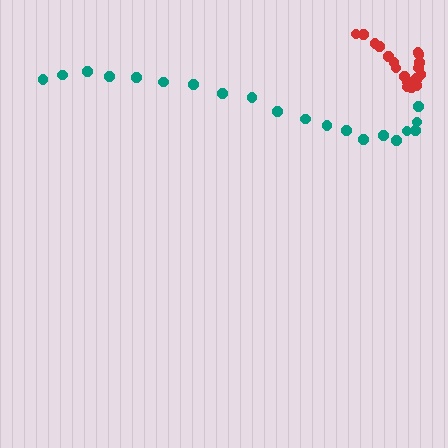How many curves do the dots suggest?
There are 2 distinct paths.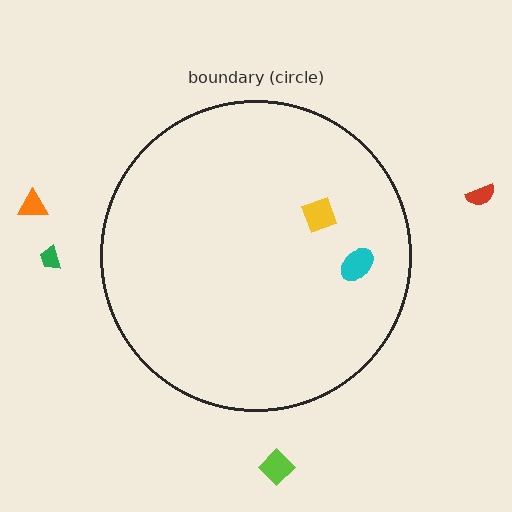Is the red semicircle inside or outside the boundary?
Outside.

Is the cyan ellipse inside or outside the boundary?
Inside.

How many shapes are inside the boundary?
2 inside, 4 outside.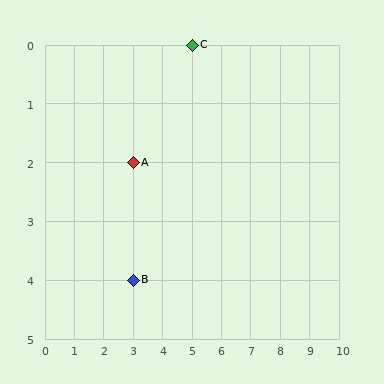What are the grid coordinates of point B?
Point B is at grid coordinates (3, 4).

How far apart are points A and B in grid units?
Points A and B are 2 rows apart.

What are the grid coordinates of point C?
Point C is at grid coordinates (5, 0).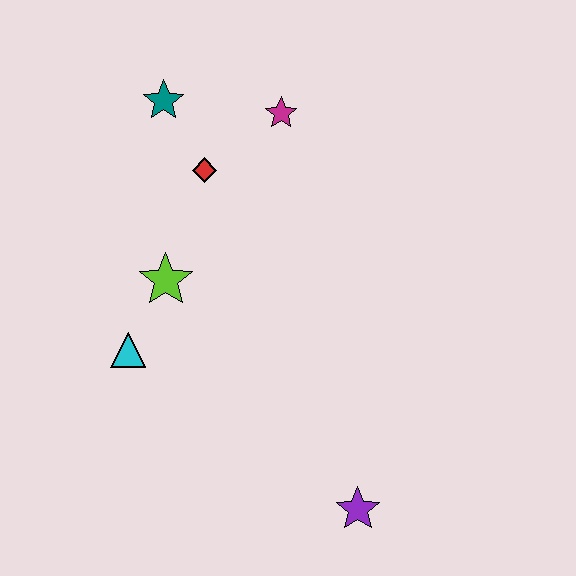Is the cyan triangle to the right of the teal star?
No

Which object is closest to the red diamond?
The teal star is closest to the red diamond.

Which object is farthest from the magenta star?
The purple star is farthest from the magenta star.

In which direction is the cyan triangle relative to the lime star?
The cyan triangle is below the lime star.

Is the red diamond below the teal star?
Yes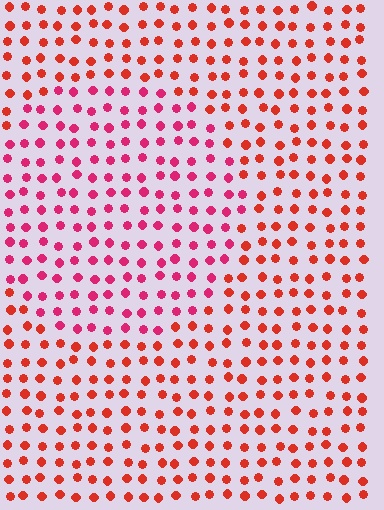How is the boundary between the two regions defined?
The boundary is defined purely by a slight shift in hue (about 30 degrees). Spacing, size, and orientation are identical on both sides.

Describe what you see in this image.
The image is filled with small red elements in a uniform arrangement. A circle-shaped region is visible where the elements are tinted to a slightly different hue, forming a subtle color boundary.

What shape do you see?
I see a circle.